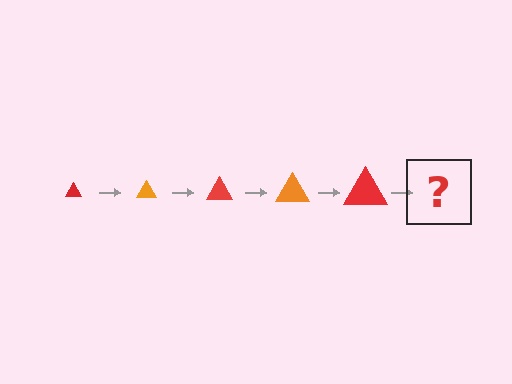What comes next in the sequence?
The next element should be an orange triangle, larger than the previous one.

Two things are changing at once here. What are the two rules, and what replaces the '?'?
The two rules are that the triangle grows larger each step and the color cycles through red and orange. The '?' should be an orange triangle, larger than the previous one.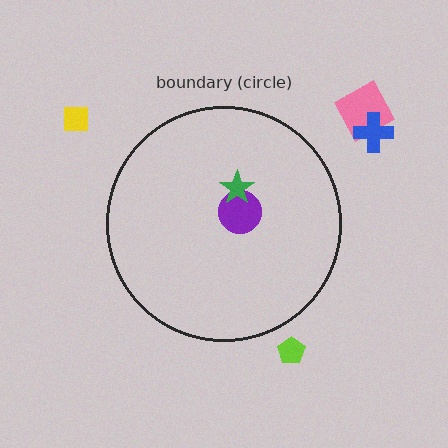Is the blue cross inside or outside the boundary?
Outside.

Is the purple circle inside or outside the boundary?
Inside.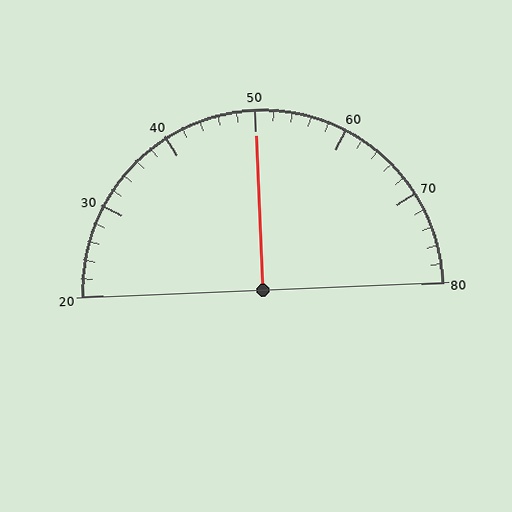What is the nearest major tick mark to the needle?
The nearest major tick mark is 50.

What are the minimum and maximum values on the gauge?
The gauge ranges from 20 to 80.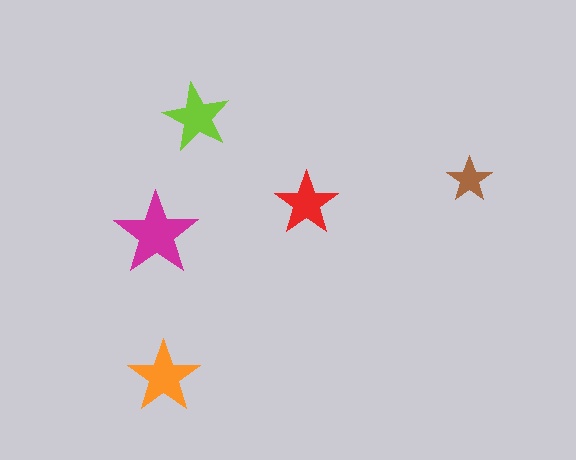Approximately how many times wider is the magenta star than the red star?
About 1.5 times wider.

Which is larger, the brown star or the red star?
The red one.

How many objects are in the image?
There are 5 objects in the image.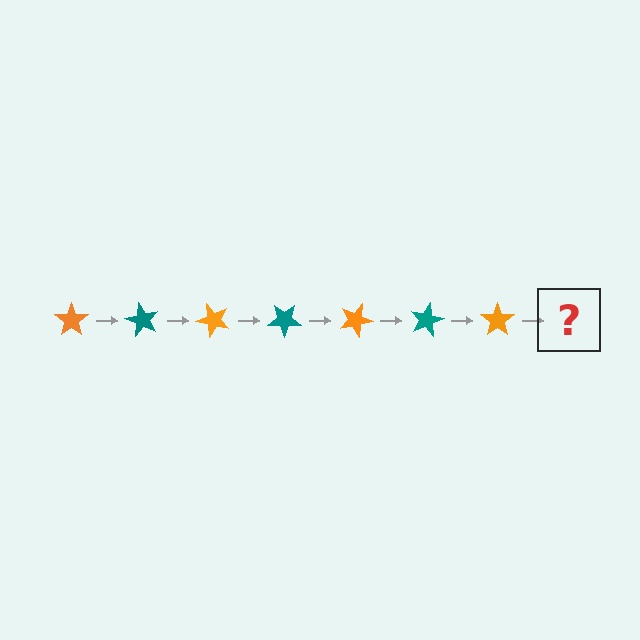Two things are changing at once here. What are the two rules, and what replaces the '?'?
The two rules are that it rotates 60 degrees each step and the color cycles through orange and teal. The '?' should be a teal star, rotated 420 degrees from the start.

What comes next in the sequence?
The next element should be a teal star, rotated 420 degrees from the start.